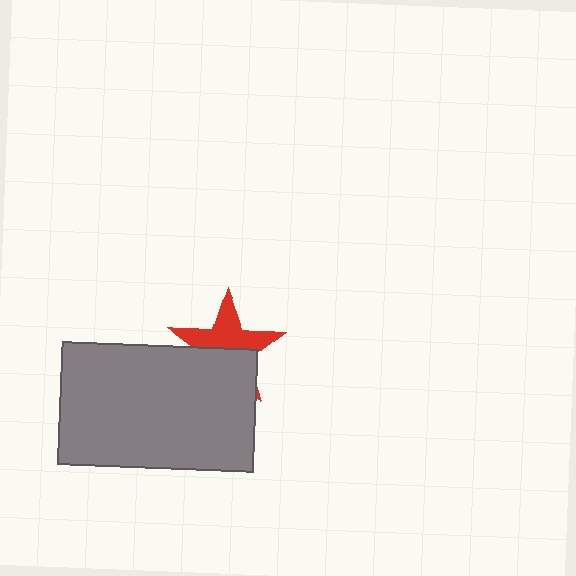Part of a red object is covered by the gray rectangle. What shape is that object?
It is a star.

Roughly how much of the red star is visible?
About half of it is visible (roughly 52%).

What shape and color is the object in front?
The object in front is a gray rectangle.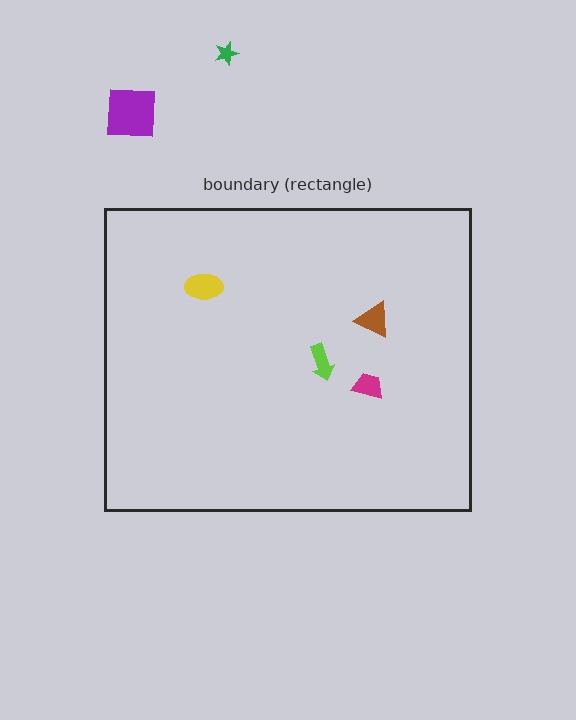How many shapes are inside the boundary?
4 inside, 2 outside.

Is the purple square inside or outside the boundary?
Outside.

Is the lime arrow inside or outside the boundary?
Inside.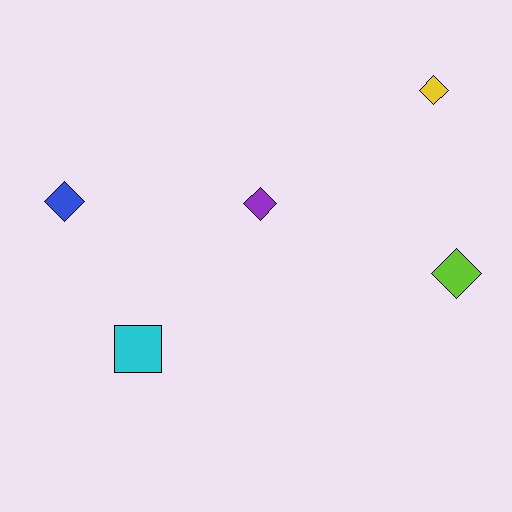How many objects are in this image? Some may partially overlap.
There are 5 objects.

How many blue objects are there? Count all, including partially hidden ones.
There is 1 blue object.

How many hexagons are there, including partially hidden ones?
There are no hexagons.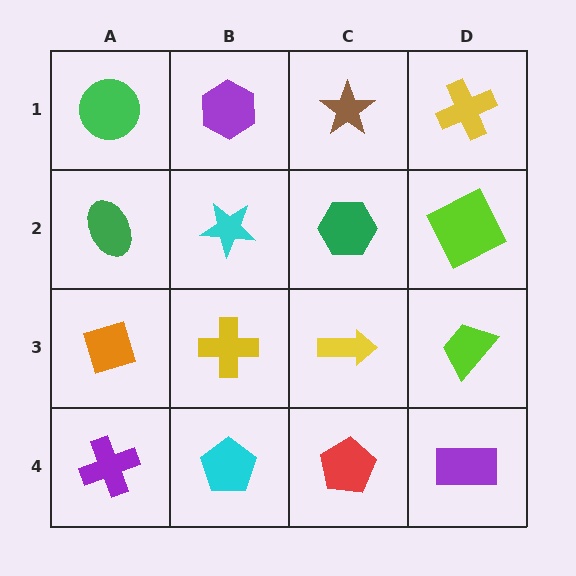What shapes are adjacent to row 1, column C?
A green hexagon (row 2, column C), a purple hexagon (row 1, column B), a yellow cross (row 1, column D).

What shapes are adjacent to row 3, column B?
A cyan star (row 2, column B), a cyan pentagon (row 4, column B), an orange diamond (row 3, column A), a yellow arrow (row 3, column C).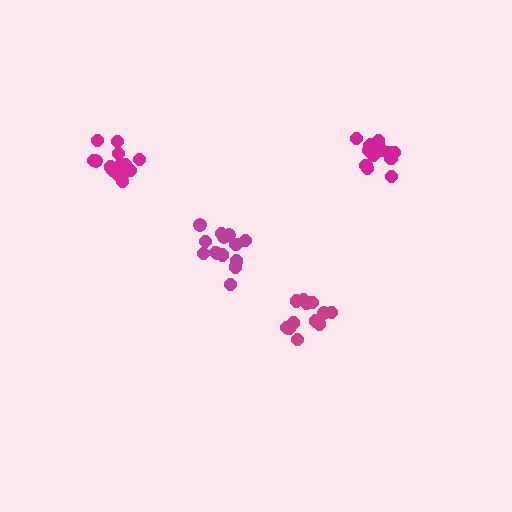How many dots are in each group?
Group 1: 14 dots, Group 2: 12 dots, Group 3: 14 dots, Group 4: 14 dots (54 total).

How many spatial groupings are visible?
There are 4 spatial groupings.